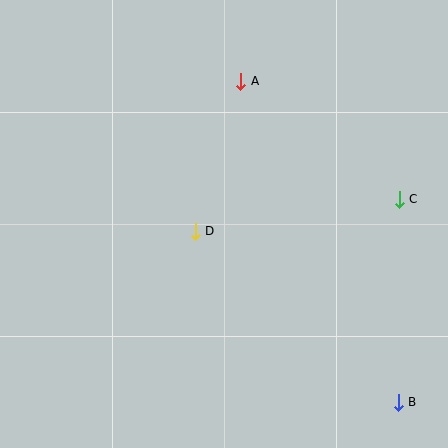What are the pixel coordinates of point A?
Point A is at (241, 81).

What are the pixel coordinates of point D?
Point D is at (195, 231).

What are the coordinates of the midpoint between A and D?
The midpoint between A and D is at (218, 156).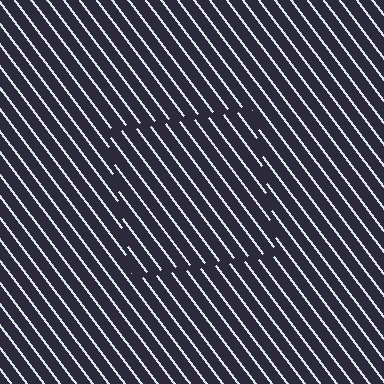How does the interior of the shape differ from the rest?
The interior of the shape contains the same grating, shifted by half a period — the contour is defined by the phase discontinuity where line-ends from the inner and outer gratings abut.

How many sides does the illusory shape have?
4 sides — the line-ends trace a square.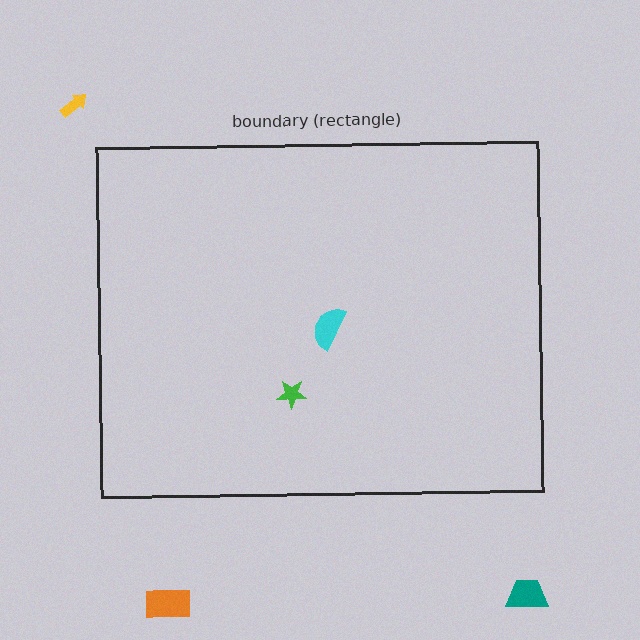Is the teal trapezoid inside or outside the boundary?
Outside.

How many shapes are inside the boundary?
2 inside, 3 outside.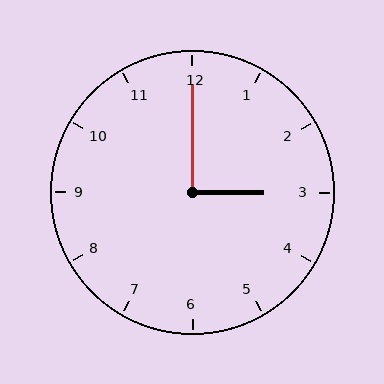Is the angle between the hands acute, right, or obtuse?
It is right.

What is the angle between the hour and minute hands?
Approximately 90 degrees.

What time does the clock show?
3:00.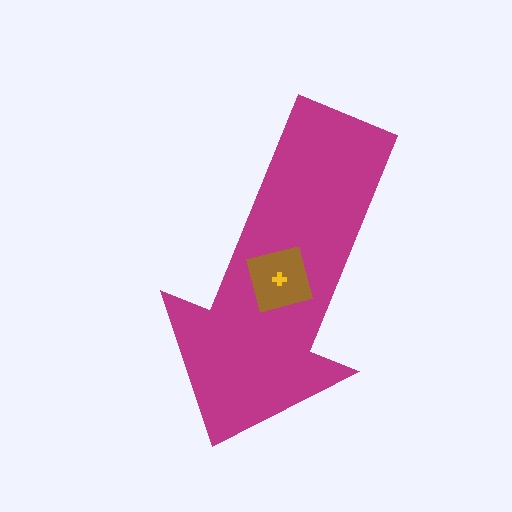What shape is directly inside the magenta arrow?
The brown square.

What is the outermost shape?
The magenta arrow.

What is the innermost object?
The yellow cross.